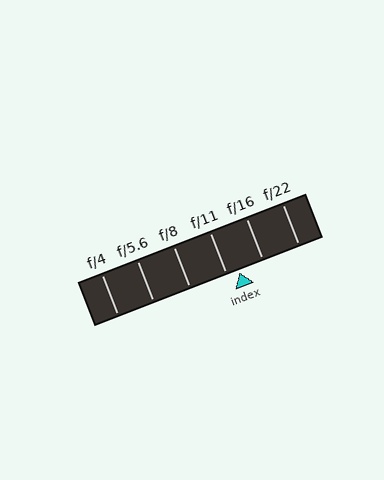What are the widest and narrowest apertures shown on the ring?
The widest aperture shown is f/4 and the narrowest is f/22.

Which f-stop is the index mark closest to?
The index mark is closest to f/11.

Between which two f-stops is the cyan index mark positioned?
The index mark is between f/11 and f/16.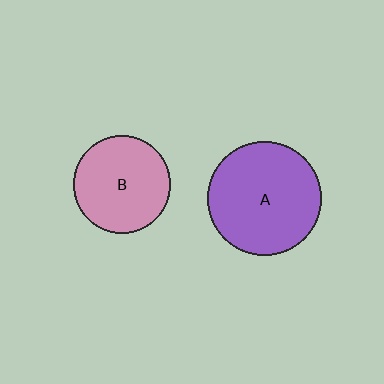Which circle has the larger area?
Circle A (purple).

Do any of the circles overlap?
No, none of the circles overlap.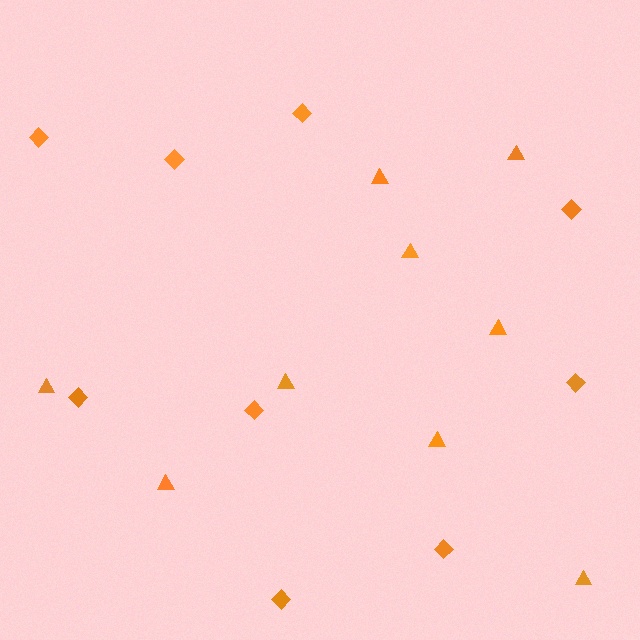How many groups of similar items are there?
There are 2 groups: one group of triangles (9) and one group of diamonds (9).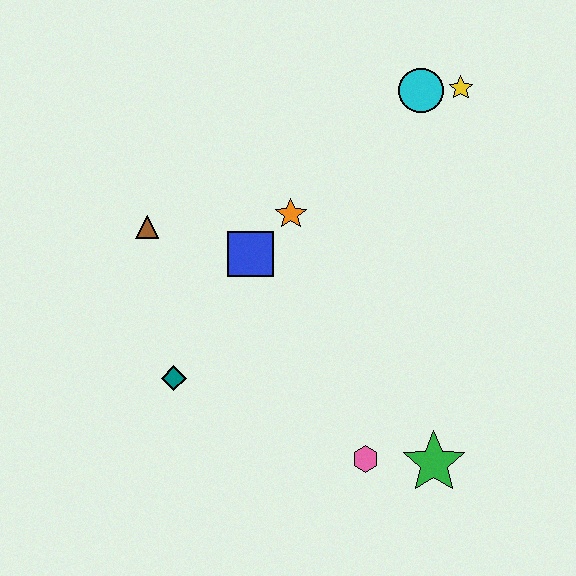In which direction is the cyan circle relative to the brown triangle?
The cyan circle is to the right of the brown triangle.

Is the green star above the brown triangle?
No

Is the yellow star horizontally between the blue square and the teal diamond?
No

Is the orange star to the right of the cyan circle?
No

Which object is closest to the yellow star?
The cyan circle is closest to the yellow star.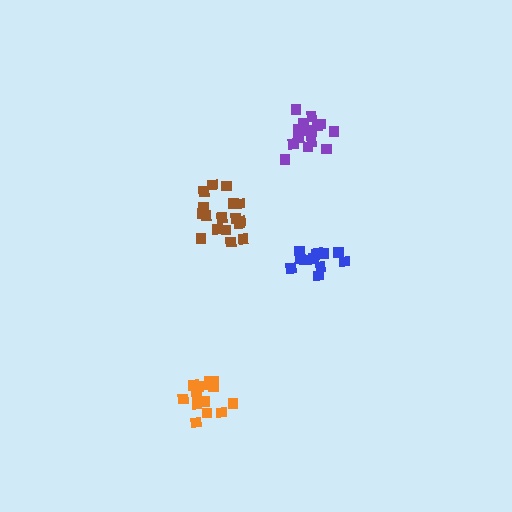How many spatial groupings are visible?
There are 4 spatial groupings.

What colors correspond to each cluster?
The clusters are colored: purple, brown, blue, orange.